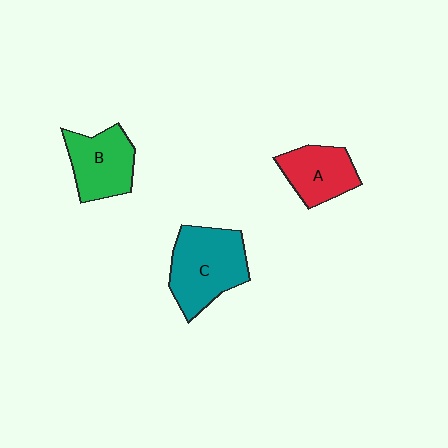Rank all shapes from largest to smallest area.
From largest to smallest: C (teal), B (green), A (red).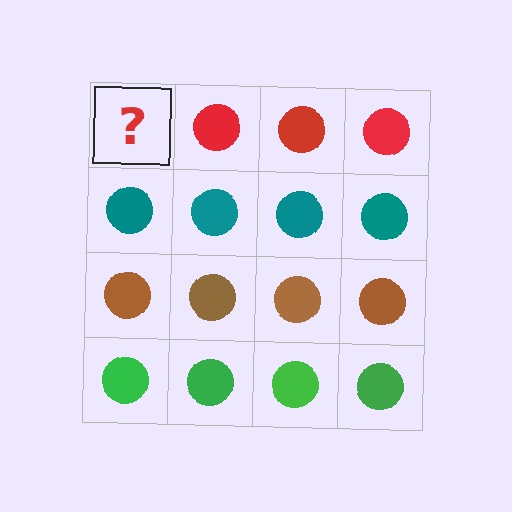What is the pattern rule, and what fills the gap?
The rule is that each row has a consistent color. The gap should be filled with a red circle.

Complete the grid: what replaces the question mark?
The question mark should be replaced with a red circle.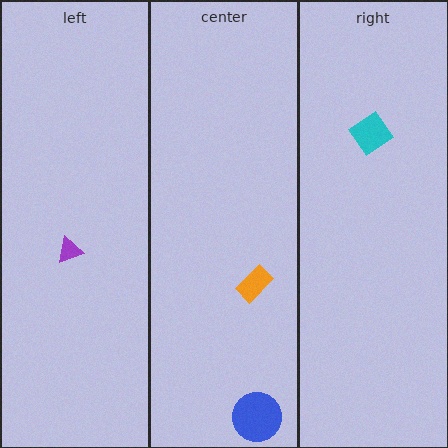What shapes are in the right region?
The cyan diamond.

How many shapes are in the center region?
2.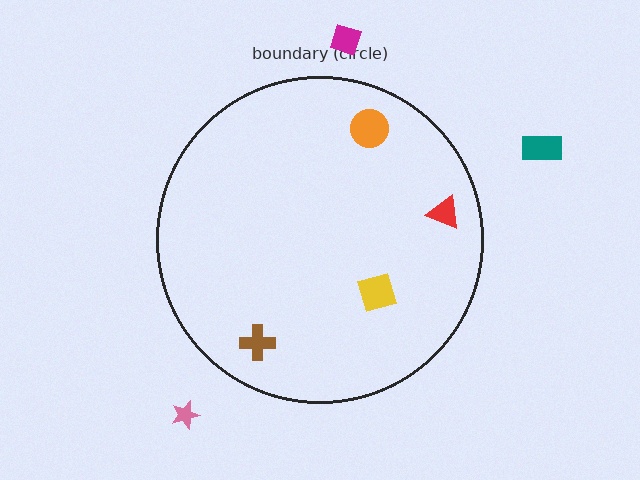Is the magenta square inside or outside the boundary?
Outside.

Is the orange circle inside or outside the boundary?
Inside.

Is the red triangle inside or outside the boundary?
Inside.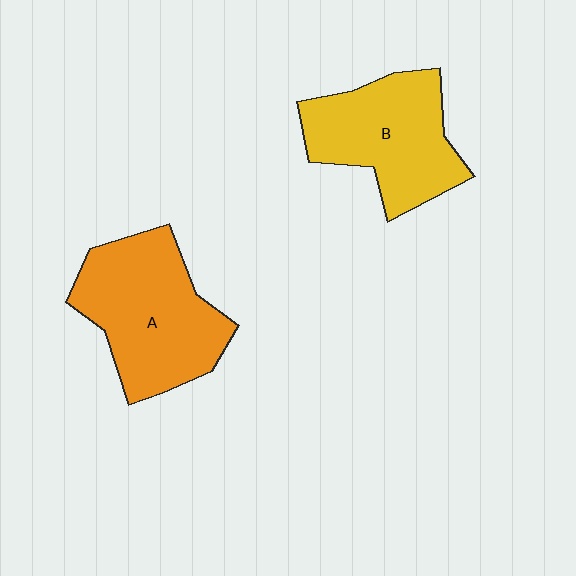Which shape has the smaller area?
Shape B (yellow).